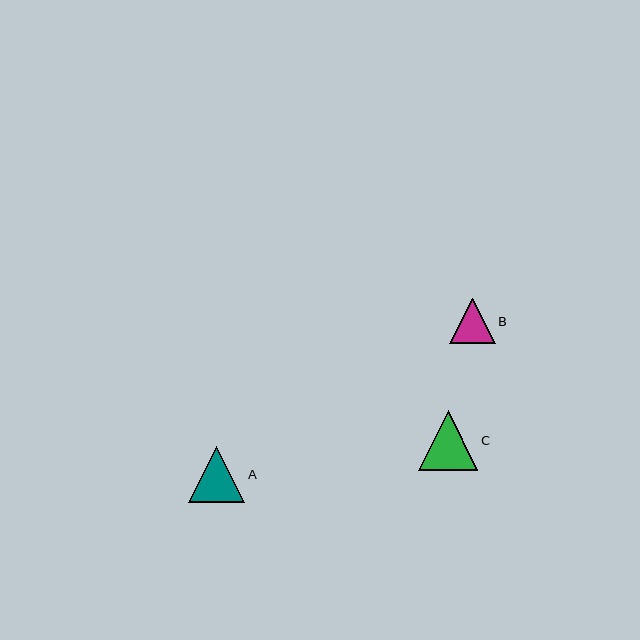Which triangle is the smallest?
Triangle B is the smallest with a size of approximately 45 pixels.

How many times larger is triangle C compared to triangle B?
Triangle C is approximately 1.3 times the size of triangle B.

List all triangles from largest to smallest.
From largest to smallest: C, A, B.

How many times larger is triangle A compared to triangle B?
Triangle A is approximately 1.2 times the size of triangle B.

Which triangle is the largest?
Triangle C is the largest with a size of approximately 60 pixels.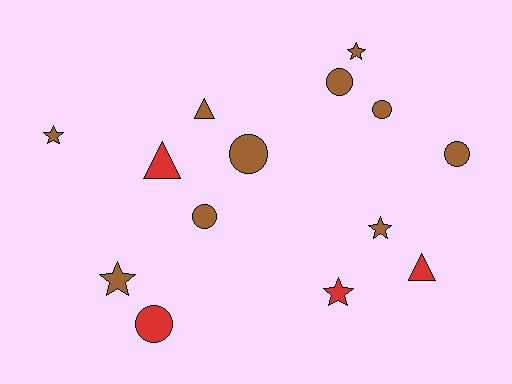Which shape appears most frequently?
Circle, with 6 objects.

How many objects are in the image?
There are 14 objects.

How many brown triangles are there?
There is 1 brown triangle.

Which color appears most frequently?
Brown, with 10 objects.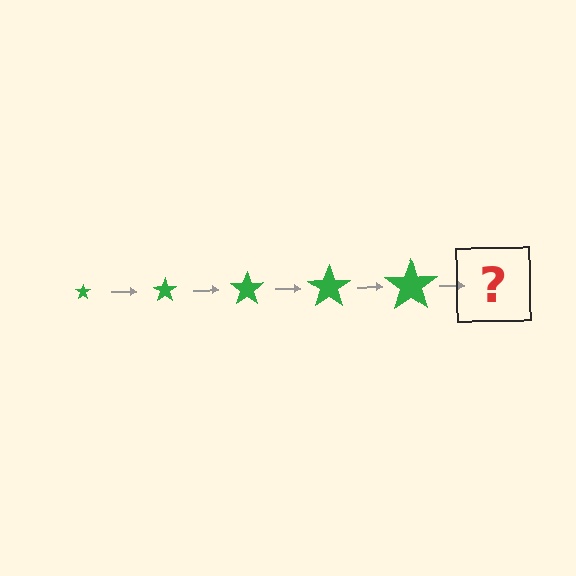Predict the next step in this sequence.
The next step is a green star, larger than the previous one.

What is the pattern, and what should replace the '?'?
The pattern is that the star gets progressively larger each step. The '?' should be a green star, larger than the previous one.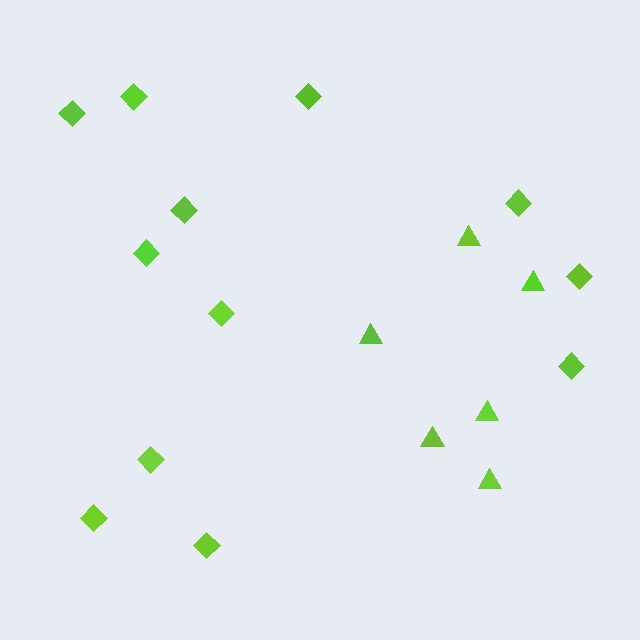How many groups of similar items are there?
There are 2 groups: one group of diamonds (12) and one group of triangles (6).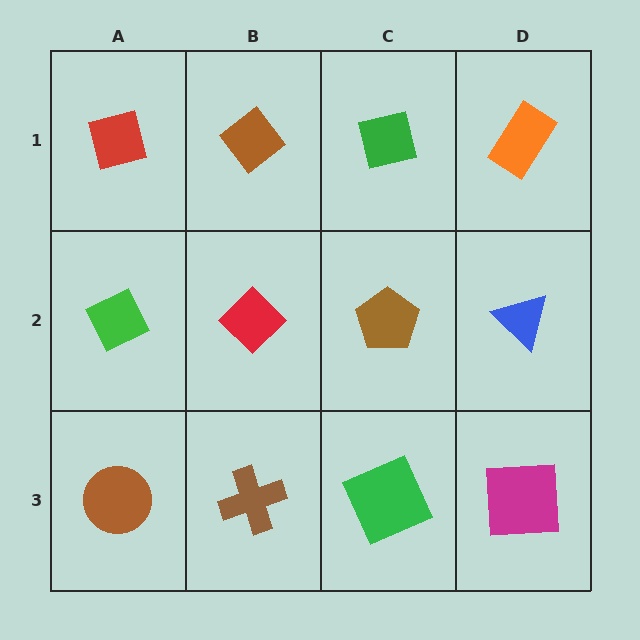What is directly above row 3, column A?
A green diamond.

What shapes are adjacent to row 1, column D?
A blue triangle (row 2, column D), a green square (row 1, column C).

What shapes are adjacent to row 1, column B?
A red diamond (row 2, column B), a red square (row 1, column A), a green square (row 1, column C).